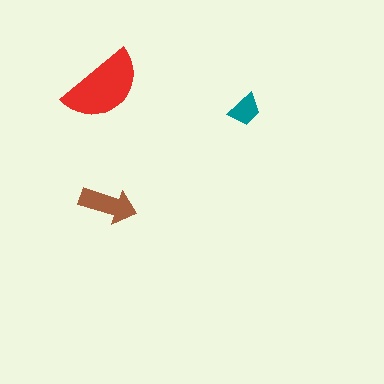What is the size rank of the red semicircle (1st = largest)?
1st.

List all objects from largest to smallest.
The red semicircle, the brown arrow, the teal trapezoid.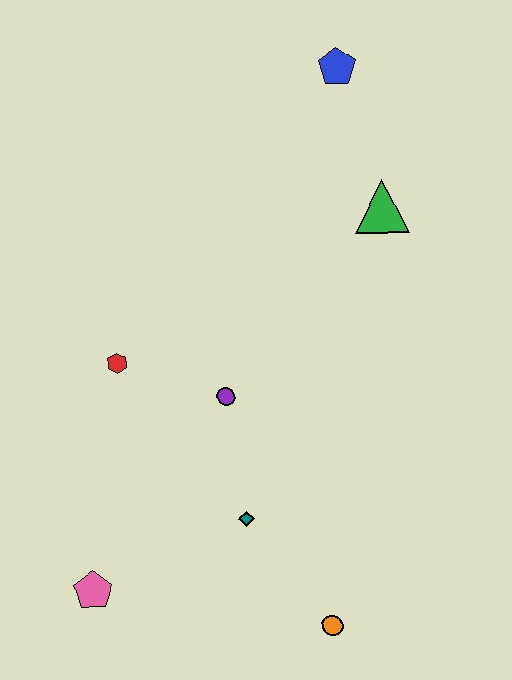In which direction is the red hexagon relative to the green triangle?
The red hexagon is to the left of the green triangle.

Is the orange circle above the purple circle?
No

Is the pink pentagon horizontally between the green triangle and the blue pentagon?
No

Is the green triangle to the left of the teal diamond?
No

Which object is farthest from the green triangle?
The pink pentagon is farthest from the green triangle.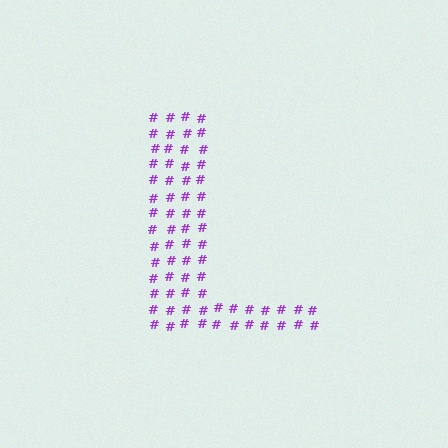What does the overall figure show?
The overall figure shows the letter L.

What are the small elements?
The small elements are hash symbols.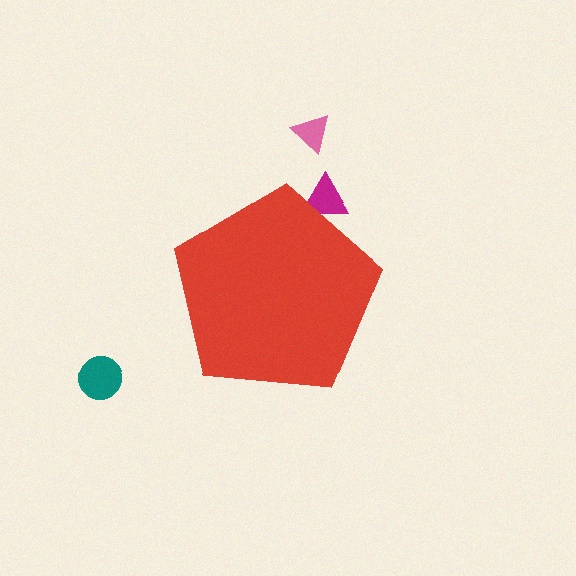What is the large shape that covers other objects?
A red pentagon.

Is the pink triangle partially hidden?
No, the pink triangle is fully visible.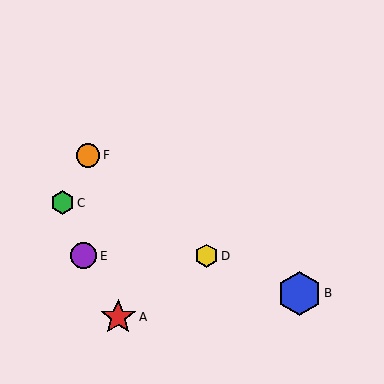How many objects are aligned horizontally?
2 objects (D, E) are aligned horizontally.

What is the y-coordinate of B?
Object B is at y≈293.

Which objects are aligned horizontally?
Objects D, E are aligned horizontally.